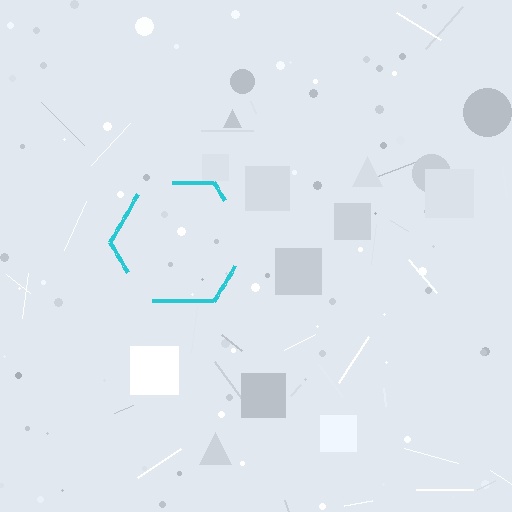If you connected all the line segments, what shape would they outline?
They would outline a hexagon.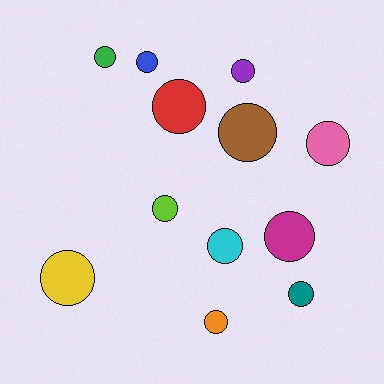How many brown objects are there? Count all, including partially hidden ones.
There is 1 brown object.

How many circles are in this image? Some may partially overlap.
There are 12 circles.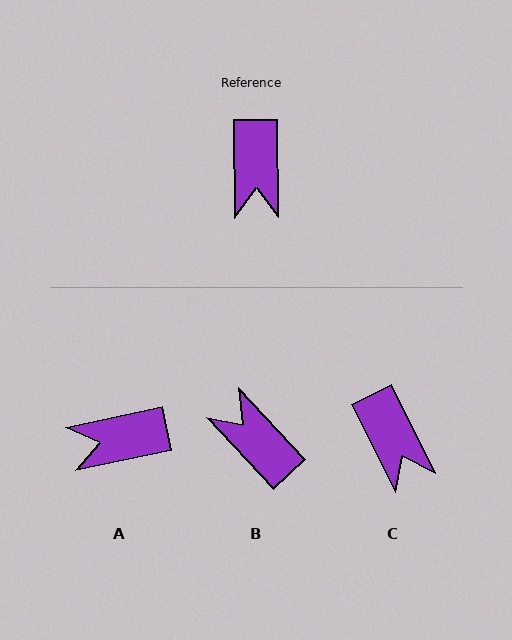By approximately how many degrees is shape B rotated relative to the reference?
Approximately 138 degrees clockwise.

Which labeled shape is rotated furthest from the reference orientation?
B, about 138 degrees away.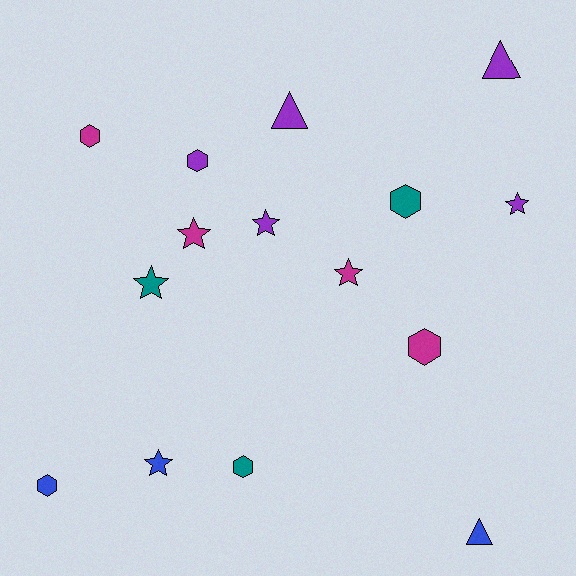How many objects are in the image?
There are 15 objects.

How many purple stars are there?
There are 2 purple stars.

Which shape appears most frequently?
Hexagon, with 6 objects.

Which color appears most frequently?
Purple, with 5 objects.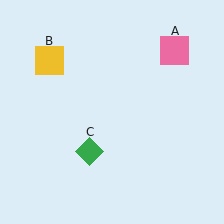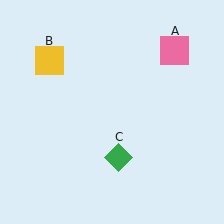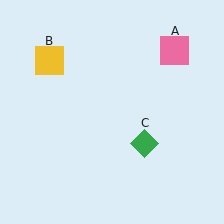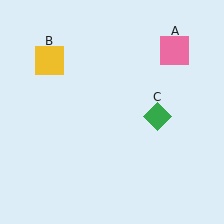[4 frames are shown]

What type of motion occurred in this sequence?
The green diamond (object C) rotated counterclockwise around the center of the scene.